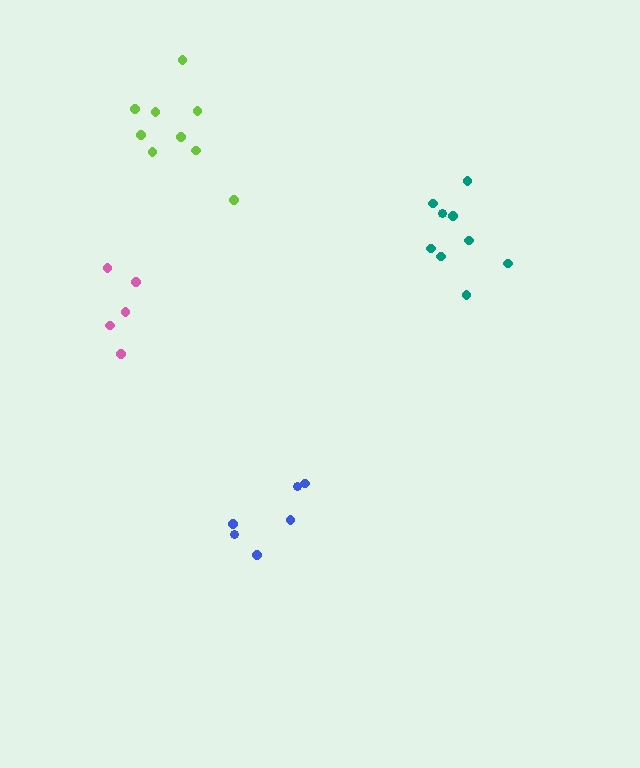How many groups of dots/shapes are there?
There are 4 groups.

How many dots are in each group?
Group 1: 6 dots, Group 2: 9 dots, Group 3: 9 dots, Group 4: 5 dots (29 total).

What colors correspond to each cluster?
The clusters are colored: blue, lime, teal, pink.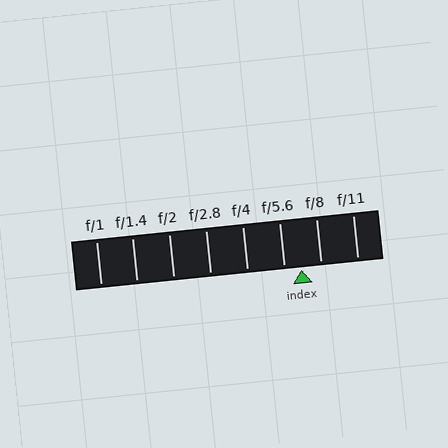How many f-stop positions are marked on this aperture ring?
There are 8 f-stop positions marked.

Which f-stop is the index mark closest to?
The index mark is closest to f/5.6.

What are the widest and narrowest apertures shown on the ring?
The widest aperture shown is f/1 and the narrowest is f/11.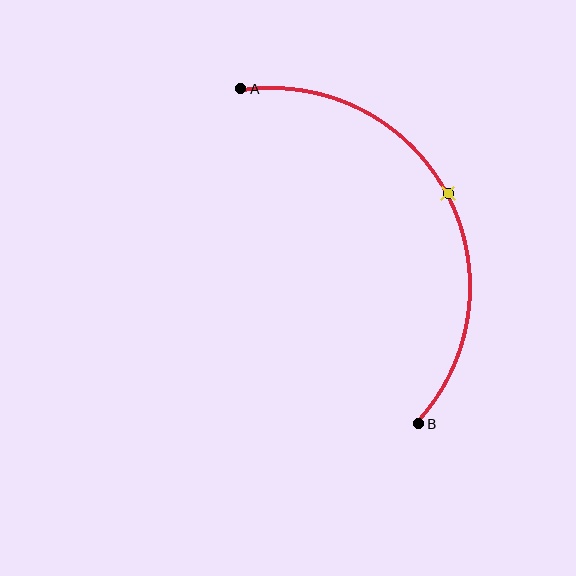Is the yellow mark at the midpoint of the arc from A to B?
Yes. The yellow mark lies on the arc at equal arc-length from both A and B — it is the arc midpoint.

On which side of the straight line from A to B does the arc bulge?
The arc bulges to the right of the straight line connecting A and B.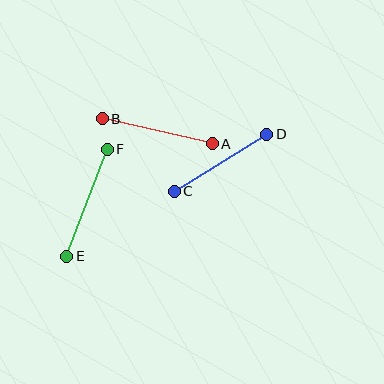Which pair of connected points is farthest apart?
Points E and F are farthest apart.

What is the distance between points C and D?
The distance is approximately 108 pixels.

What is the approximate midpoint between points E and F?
The midpoint is at approximately (87, 203) pixels.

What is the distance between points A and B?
The distance is approximately 113 pixels.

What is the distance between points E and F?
The distance is approximately 115 pixels.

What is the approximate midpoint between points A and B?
The midpoint is at approximately (157, 131) pixels.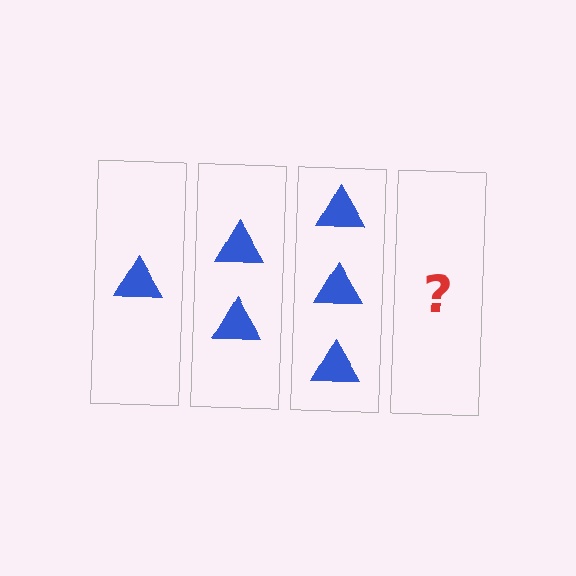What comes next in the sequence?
The next element should be 4 triangles.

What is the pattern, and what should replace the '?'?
The pattern is that each step adds one more triangle. The '?' should be 4 triangles.